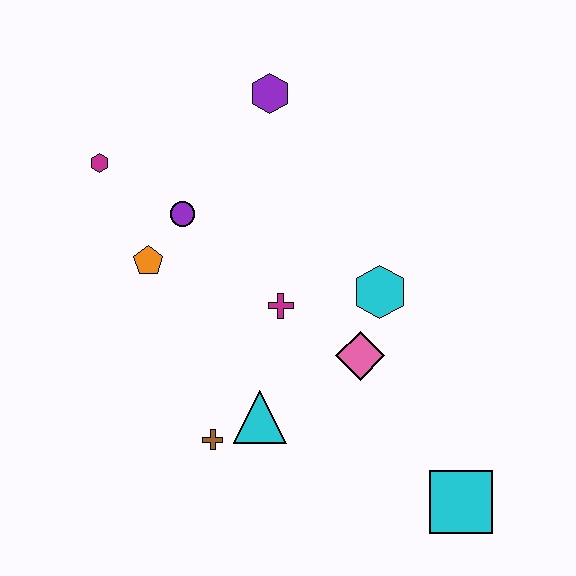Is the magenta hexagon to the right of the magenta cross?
No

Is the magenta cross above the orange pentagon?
No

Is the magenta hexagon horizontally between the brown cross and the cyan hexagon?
No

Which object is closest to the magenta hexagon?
The purple circle is closest to the magenta hexagon.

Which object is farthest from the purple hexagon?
The cyan square is farthest from the purple hexagon.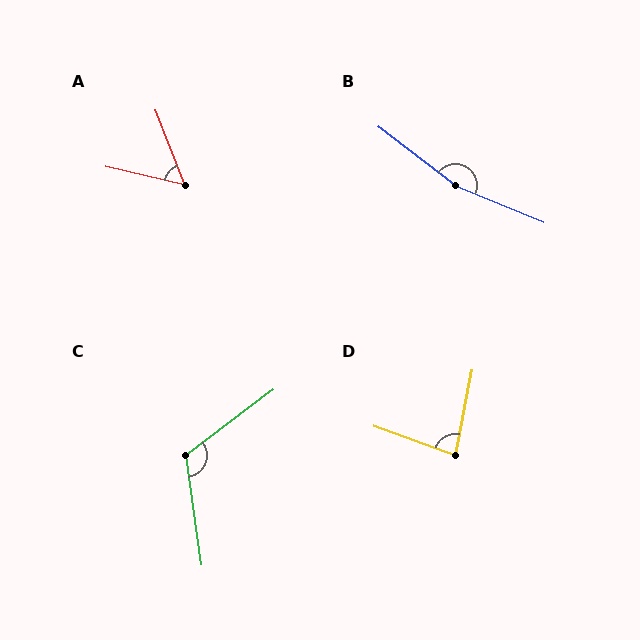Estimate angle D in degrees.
Approximately 81 degrees.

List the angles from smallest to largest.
A (55°), D (81°), C (119°), B (165°).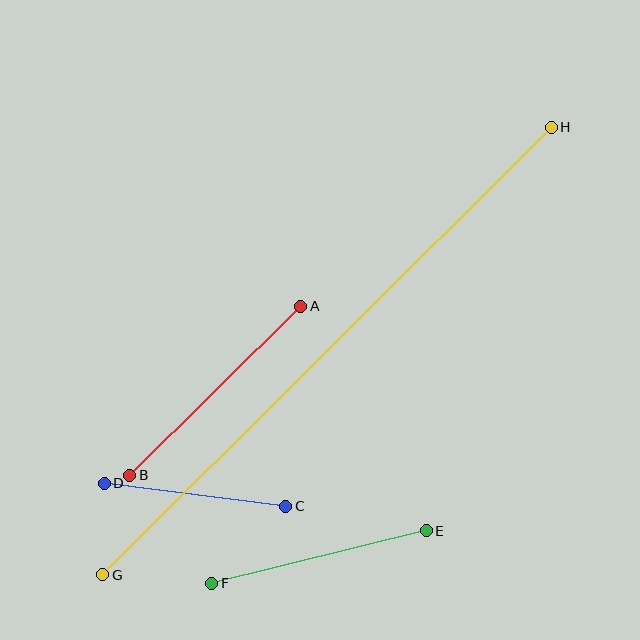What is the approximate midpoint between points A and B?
The midpoint is at approximately (215, 391) pixels.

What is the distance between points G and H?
The distance is approximately 634 pixels.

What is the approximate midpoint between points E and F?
The midpoint is at approximately (319, 557) pixels.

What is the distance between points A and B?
The distance is approximately 240 pixels.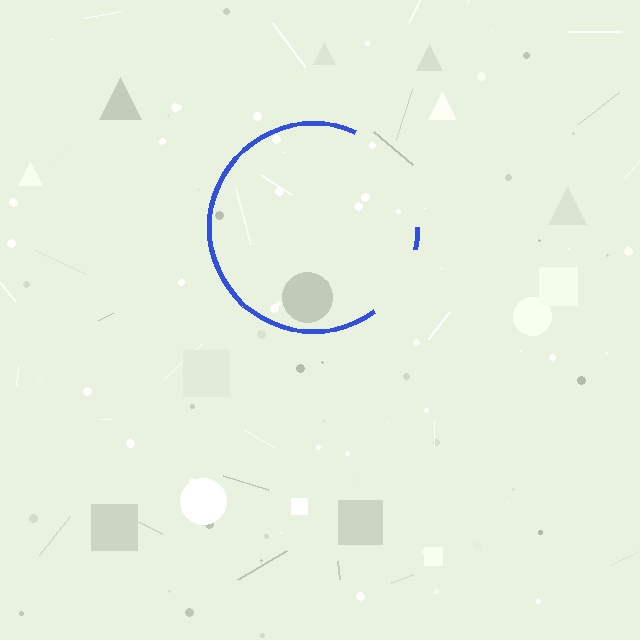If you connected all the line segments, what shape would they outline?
They would outline a circle.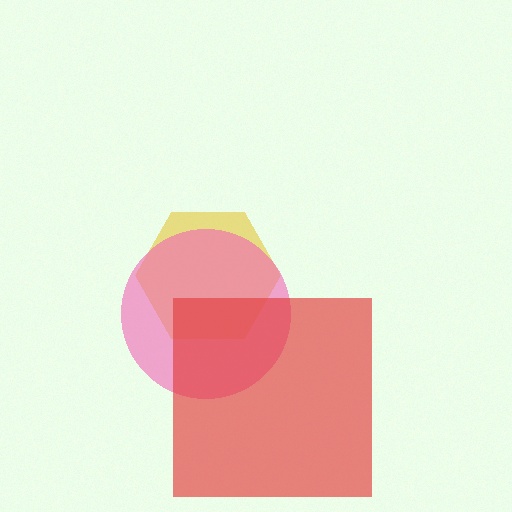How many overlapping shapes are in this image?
There are 3 overlapping shapes in the image.